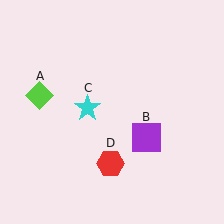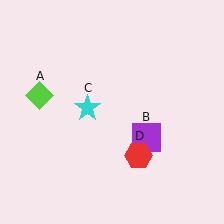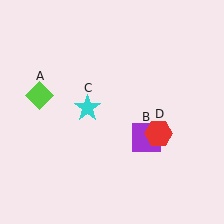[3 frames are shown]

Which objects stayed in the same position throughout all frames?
Lime diamond (object A) and purple square (object B) and cyan star (object C) remained stationary.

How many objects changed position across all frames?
1 object changed position: red hexagon (object D).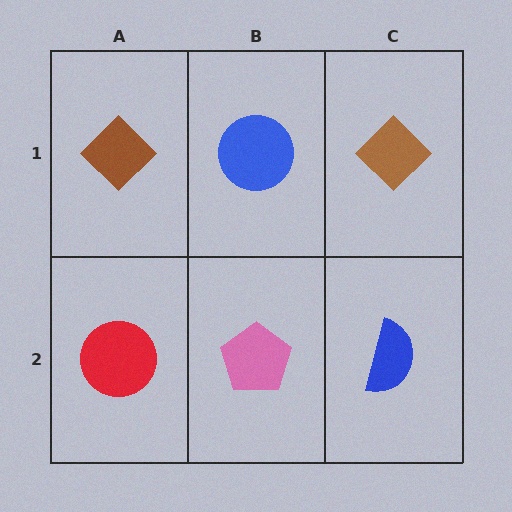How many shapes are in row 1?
3 shapes.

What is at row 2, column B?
A pink pentagon.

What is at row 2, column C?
A blue semicircle.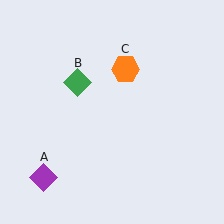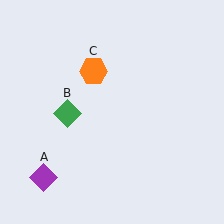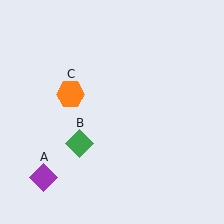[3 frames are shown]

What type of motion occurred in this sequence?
The green diamond (object B), orange hexagon (object C) rotated counterclockwise around the center of the scene.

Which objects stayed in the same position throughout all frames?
Purple diamond (object A) remained stationary.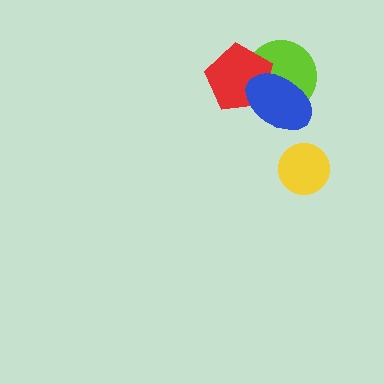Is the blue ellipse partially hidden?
No, no other shape covers it.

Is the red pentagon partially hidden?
Yes, it is partially covered by another shape.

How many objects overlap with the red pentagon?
2 objects overlap with the red pentagon.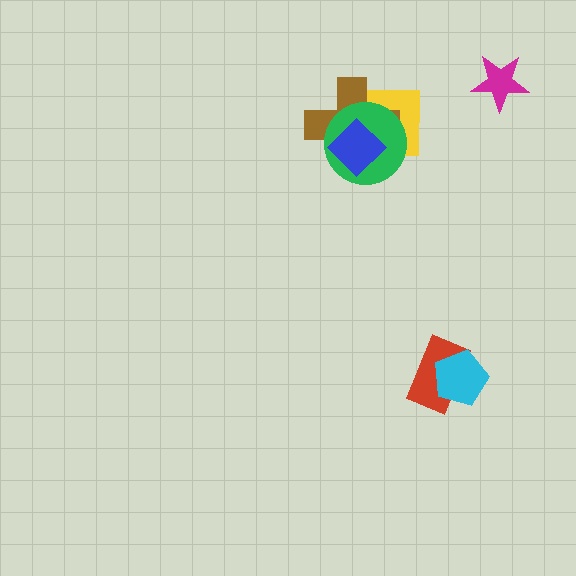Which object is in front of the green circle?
The blue diamond is in front of the green circle.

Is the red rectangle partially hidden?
Yes, it is partially covered by another shape.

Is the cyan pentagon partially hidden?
No, no other shape covers it.